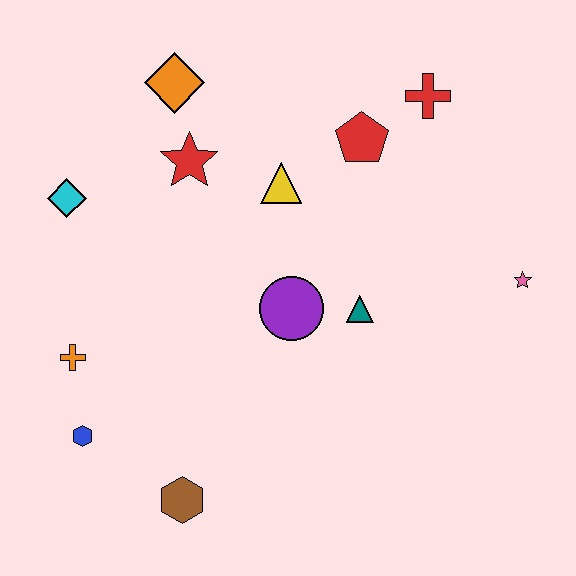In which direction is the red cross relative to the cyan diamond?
The red cross is to the right of the cyan diamond.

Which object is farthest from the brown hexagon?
The red cross is farthest from the brown hexagon.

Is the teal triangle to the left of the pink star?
Yes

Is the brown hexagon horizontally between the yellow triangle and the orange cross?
Yes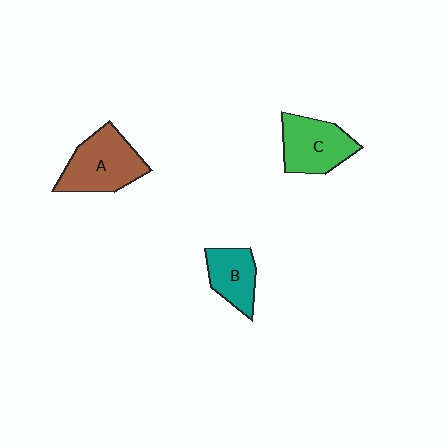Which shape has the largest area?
Shape A (brown).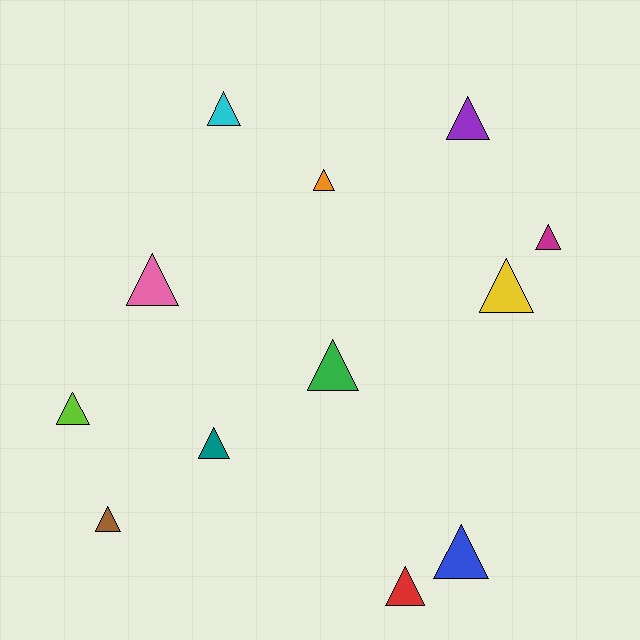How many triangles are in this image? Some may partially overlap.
There are 12 triangles.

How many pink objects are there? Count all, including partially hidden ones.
There is 1 pink object.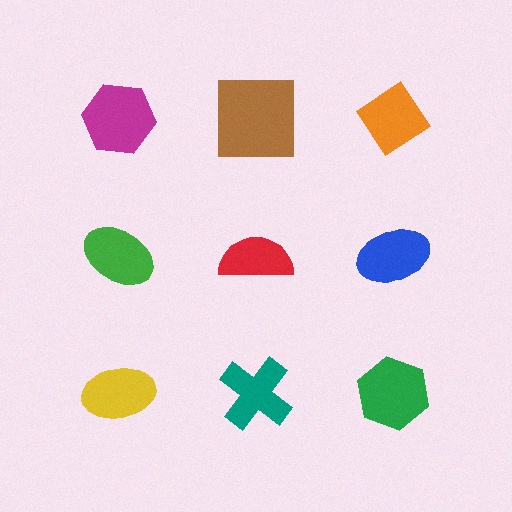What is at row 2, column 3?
A blue ellipse.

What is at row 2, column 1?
A green ellipse.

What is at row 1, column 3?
An orange diamond.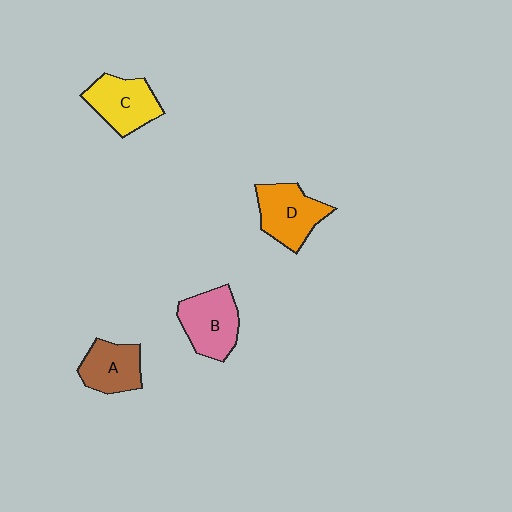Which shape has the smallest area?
Shape A (brown).